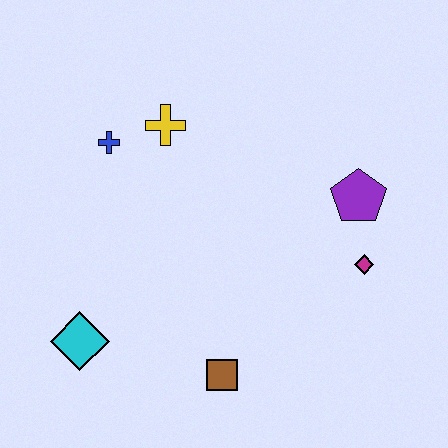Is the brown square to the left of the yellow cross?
No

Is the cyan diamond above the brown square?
Yes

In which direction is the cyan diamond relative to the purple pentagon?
The cyan diamond is to the left of the purple pentagon.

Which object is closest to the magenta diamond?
The purple pentagon is closest to the magenta diamond.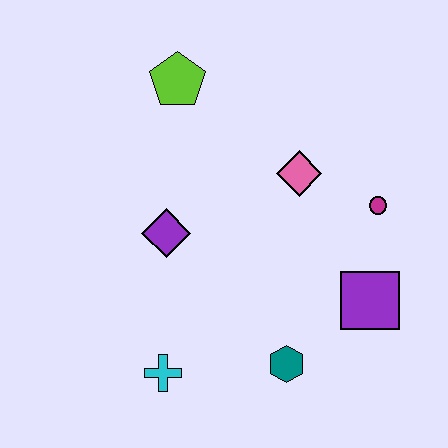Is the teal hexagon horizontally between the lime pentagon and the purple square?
Yes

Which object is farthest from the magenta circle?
The cyan cross is farthest from the magenta circle.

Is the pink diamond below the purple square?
No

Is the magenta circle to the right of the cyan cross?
Yes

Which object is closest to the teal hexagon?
The purple square is closest to the teal hexagon.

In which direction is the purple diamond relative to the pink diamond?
The purple diamond is to the left of the pink diamond.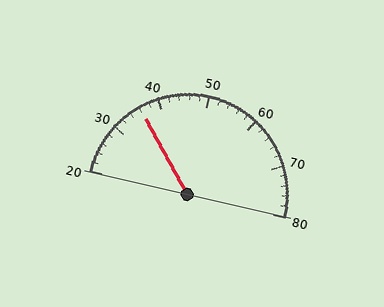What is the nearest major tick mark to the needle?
The nearest major tick mark is 40.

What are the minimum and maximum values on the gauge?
The gauge ranges from 20 to 80.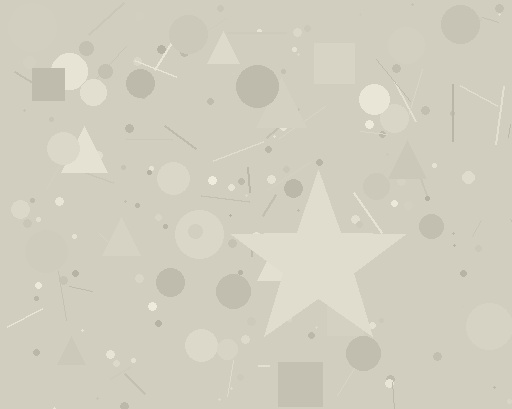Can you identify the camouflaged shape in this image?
The camouflaged shape is a star.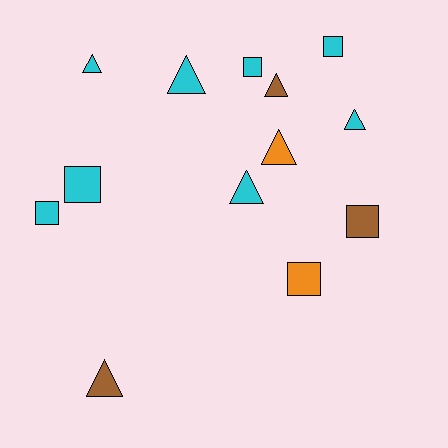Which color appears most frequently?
Cyan, with 8 objects.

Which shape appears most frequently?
Triangle, with 7 objects.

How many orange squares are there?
There is 1 orange square.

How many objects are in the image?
There are 13 objects.